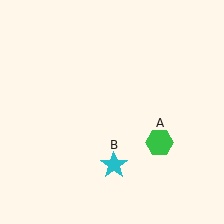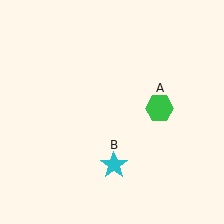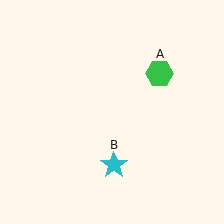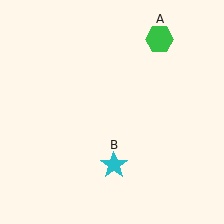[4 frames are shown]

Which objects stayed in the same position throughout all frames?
Cyan star (object B) remained stationary.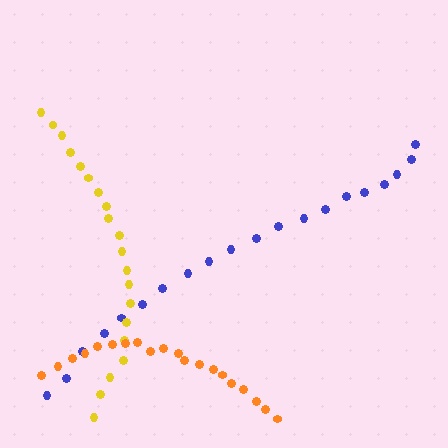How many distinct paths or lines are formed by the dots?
There are 3 distinct paths.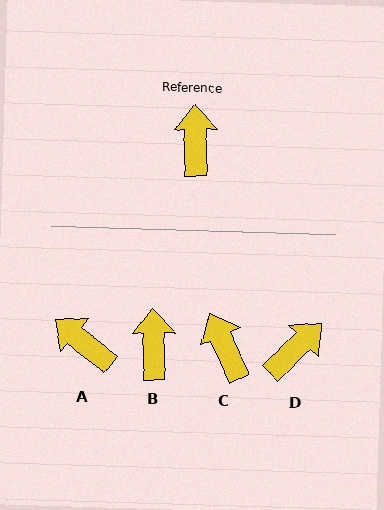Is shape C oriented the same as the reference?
No, it is off by about 23 degrees.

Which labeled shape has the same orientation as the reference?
B.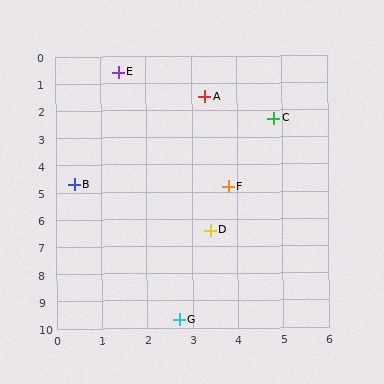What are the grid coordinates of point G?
Point G is at approximately (2.7, 9.7).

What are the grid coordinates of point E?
Point E is at approximately (1.4, 0.6).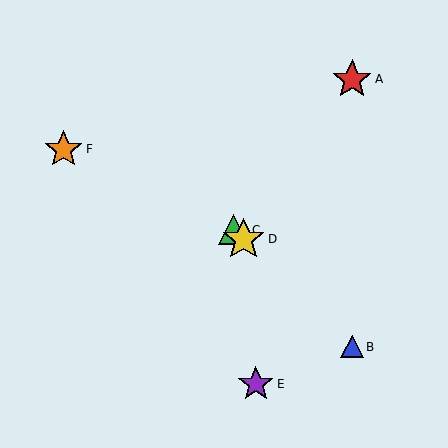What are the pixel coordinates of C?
Object C is at (233, 230).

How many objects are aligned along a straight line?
3 objects (B, C, D) are aligned along a straight line.